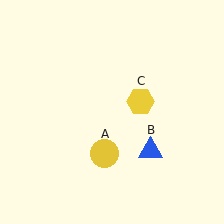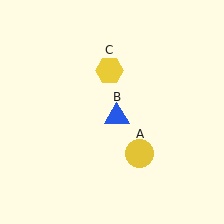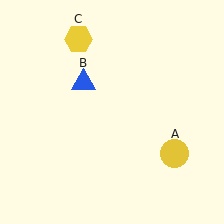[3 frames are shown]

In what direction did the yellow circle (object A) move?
The yellow circle (object A) moved right.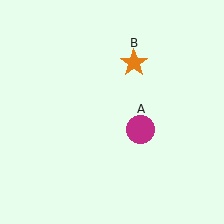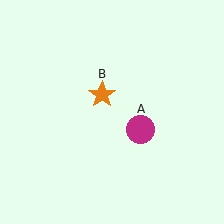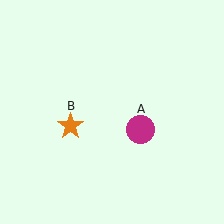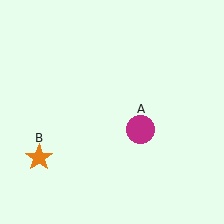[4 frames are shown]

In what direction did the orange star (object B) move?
The orange star (object B) moved down and to the left.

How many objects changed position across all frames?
1 object changed position: orange star (object B).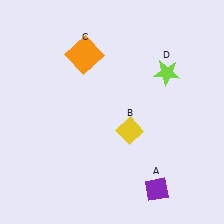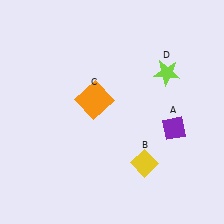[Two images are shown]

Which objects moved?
The objects that moved are: the purple diamond (A), the yellow diamond (B), the orange square (C).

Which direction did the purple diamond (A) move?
The purple diamond (A) moved up.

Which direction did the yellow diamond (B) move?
The yellow diamond (B) moved down.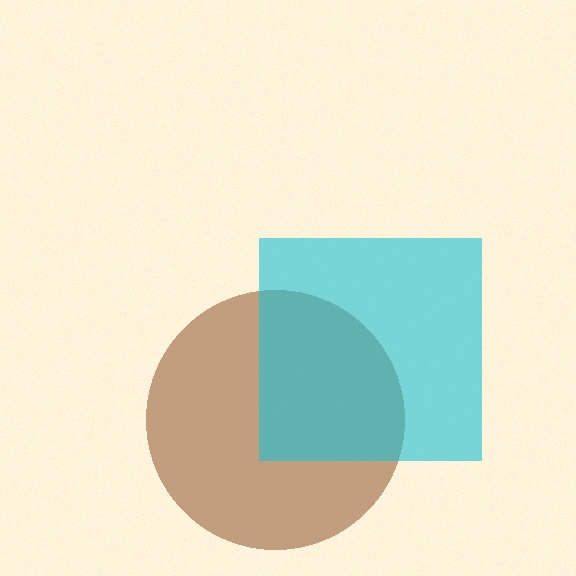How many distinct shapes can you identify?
There are 2 distinct shapes: a brown circle, a cyan square.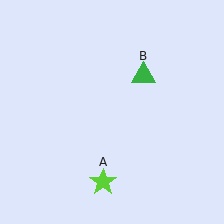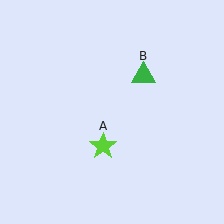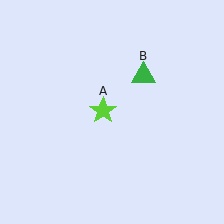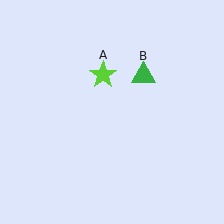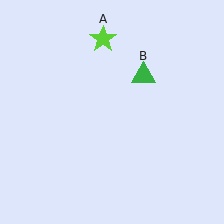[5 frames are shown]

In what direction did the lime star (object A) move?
The lime star (object A) moved up.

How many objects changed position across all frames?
1 object changed position: lime star (object A).